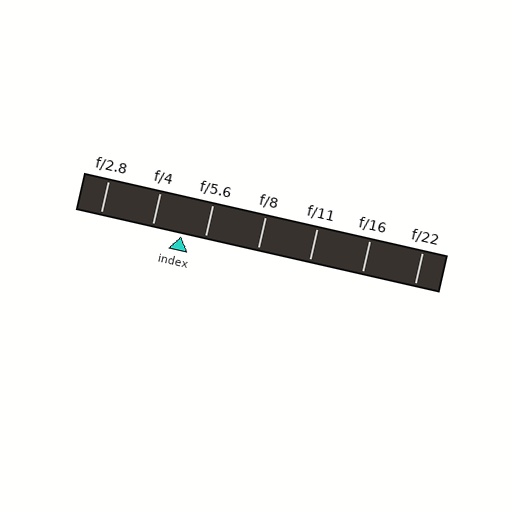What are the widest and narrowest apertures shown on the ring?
The widest aperture shown is f/2.8 and the narrowest is f/22.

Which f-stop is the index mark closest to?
The index mark is closest to f/5.6.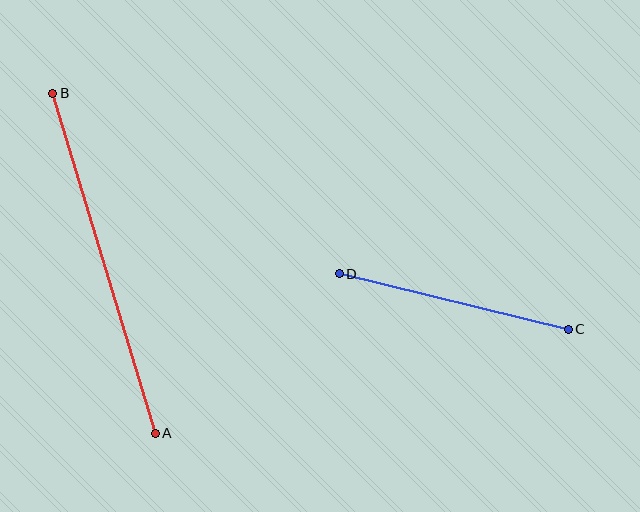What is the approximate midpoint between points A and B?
The midpoint is at approximately (104, 263) pixels.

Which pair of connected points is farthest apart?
Points A and B are farthest apart.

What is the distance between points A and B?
The distance is approximately 355 pixels.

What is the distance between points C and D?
The distance is approximately 235 pixels.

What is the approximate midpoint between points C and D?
The midpoint is at approximately (454, 302) pixels.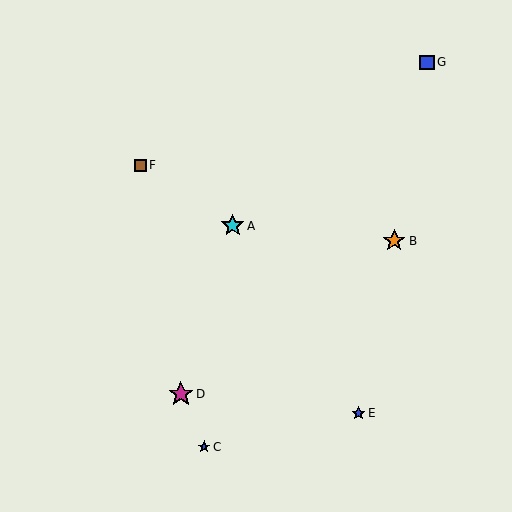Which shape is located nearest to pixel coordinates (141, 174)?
The brown square (labeled F) at (140, 165) is nearest to that location.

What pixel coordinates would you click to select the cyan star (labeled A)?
Click at (233, 226) to select the cyan star A.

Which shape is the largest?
The magenta star (labeled D) is the largest.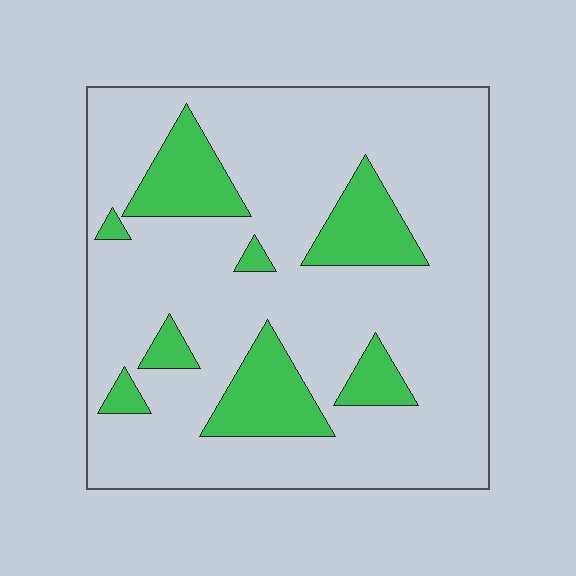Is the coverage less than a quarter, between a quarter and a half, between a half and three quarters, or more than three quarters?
Less than a quarter.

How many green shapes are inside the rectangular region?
8.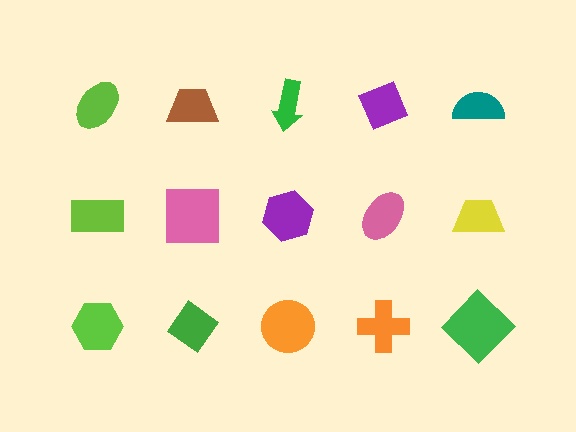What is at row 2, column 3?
A purple hexagon.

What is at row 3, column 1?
A lime hexagon.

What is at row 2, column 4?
A pink ellipse.